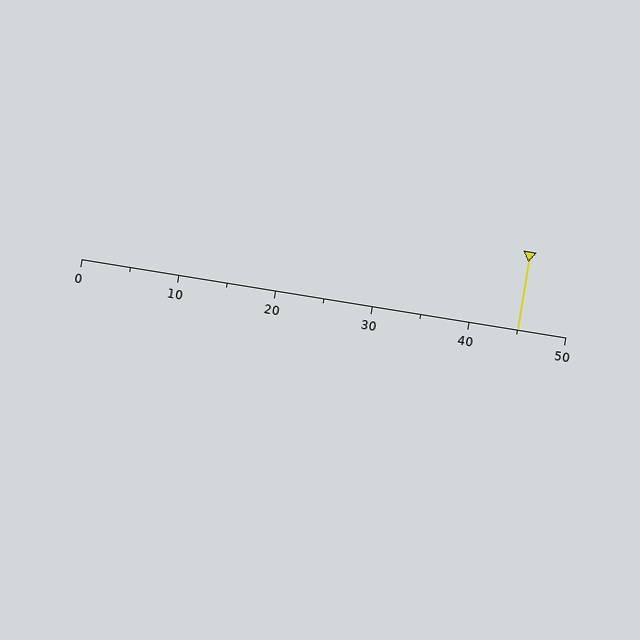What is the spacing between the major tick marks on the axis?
The major ticks are spaced 10 apart.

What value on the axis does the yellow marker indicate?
The marker indicates approximately 45.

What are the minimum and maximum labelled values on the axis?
The axis runs from 0 to 50.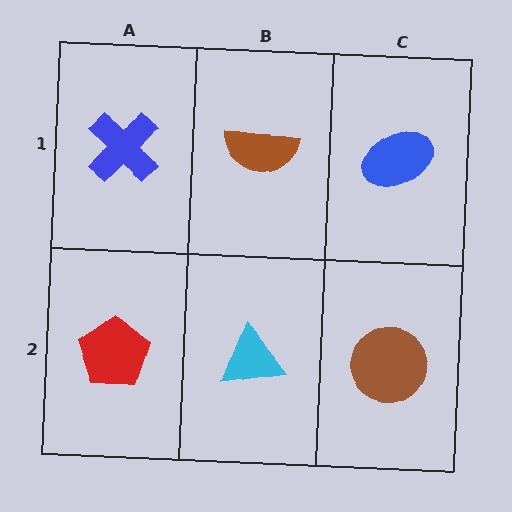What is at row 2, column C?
A brown circle.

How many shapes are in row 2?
3 shapes.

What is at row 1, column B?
A brown semicircle.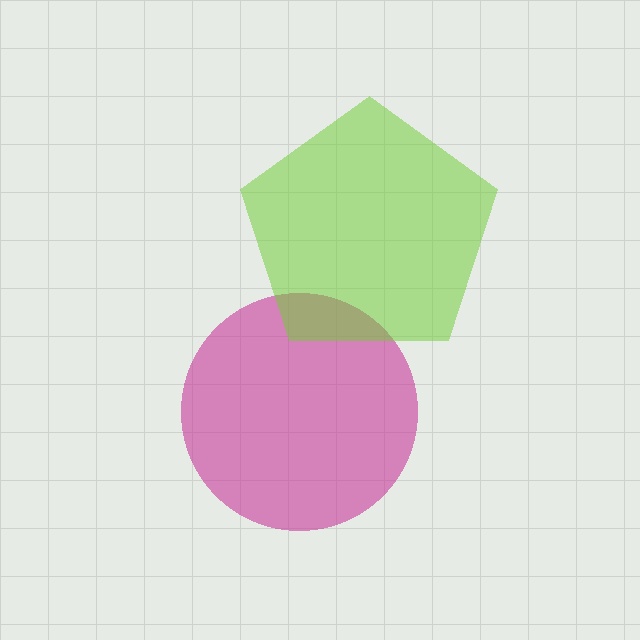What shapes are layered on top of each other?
The layered shapes are: a magenta circle, a lime pentagon.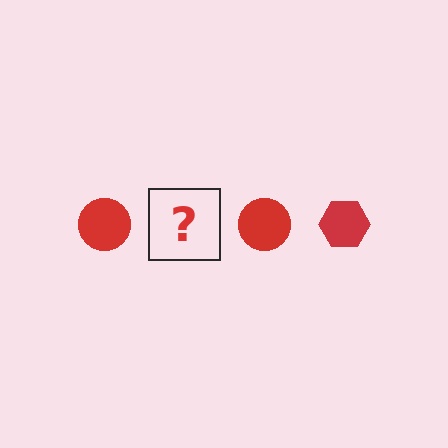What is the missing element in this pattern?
The missing element is a red hexagon.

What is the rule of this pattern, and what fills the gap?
The rule is that the pattern cycles through circle, hexagon shapes in red. The gap should be filled with a red hexagon.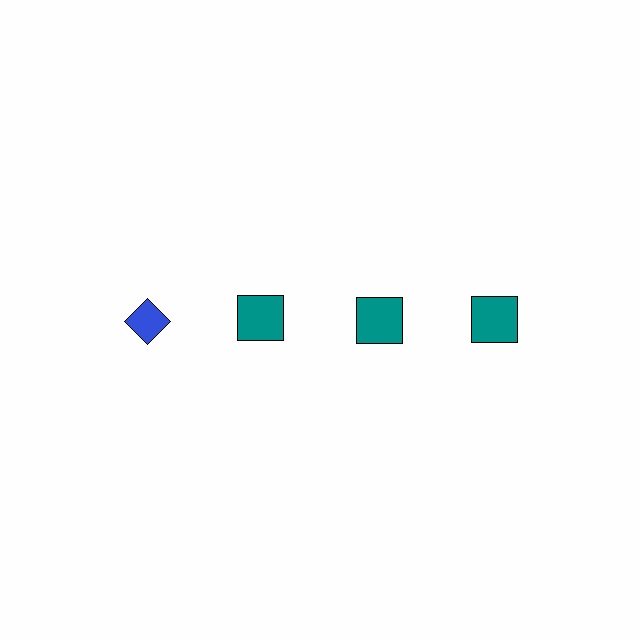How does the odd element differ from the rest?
It differs in both color (blue instead of teal) and shape (diamond instead of square).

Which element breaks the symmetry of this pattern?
The blue diamond in the top row, leftmost column breaks the symmetry. All other shapes are teal squares.